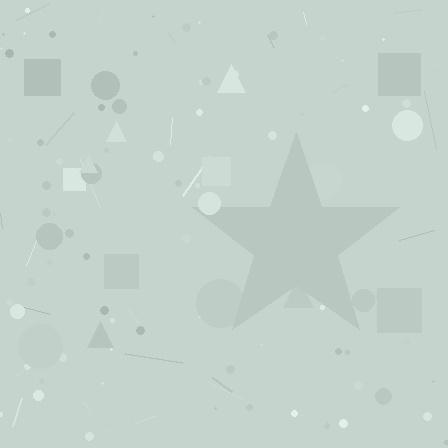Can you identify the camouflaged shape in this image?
The camouflaged shape is a star.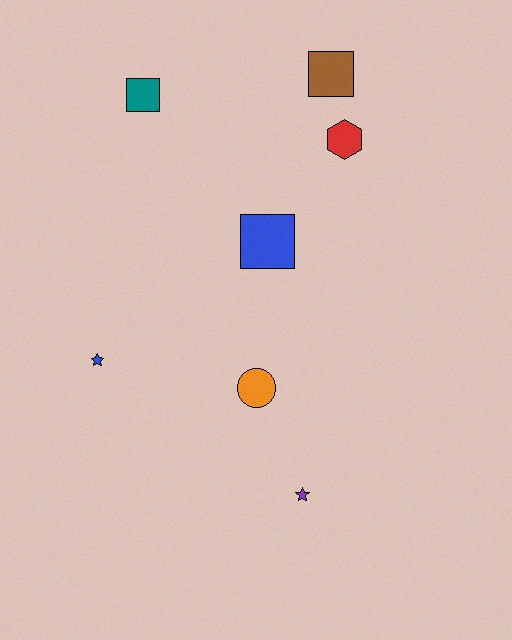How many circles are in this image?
There is 1 circle.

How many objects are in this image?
There are 7 objects.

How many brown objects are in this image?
There is 1 brown object.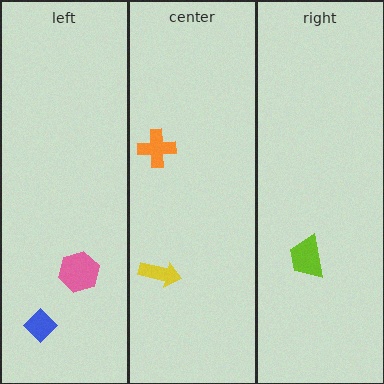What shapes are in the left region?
The pink hexagon, the blue diamond.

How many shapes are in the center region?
2.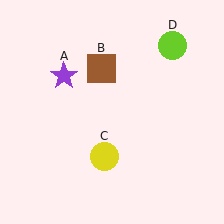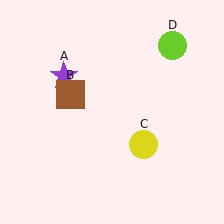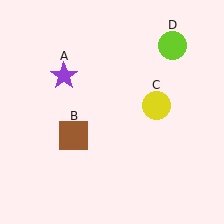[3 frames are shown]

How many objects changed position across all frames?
2 objects changed position: brown square (object B), yellow circle (object C).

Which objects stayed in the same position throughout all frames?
Purple star (object A) and lime circle (object D) remained stationary.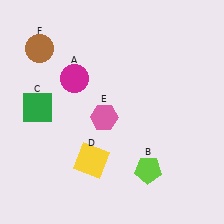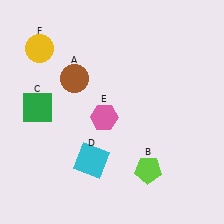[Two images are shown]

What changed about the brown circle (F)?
In Image 1, F is brown. In Image 2, it changed to yellow.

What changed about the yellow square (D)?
In Image 1, D is yellow. In Image 2, it changed to cyan.